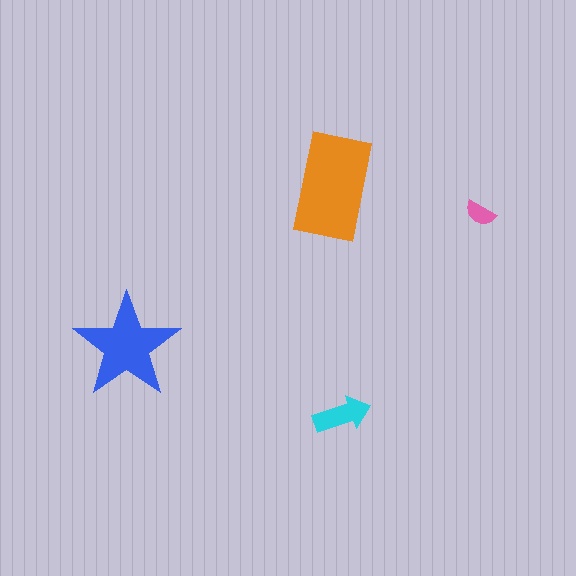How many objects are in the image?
There are 4 objects in the image.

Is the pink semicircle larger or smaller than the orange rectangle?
Smaller.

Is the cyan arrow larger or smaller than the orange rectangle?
Smaller.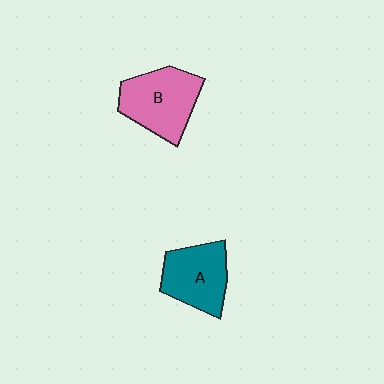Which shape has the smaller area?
Shape A (teal).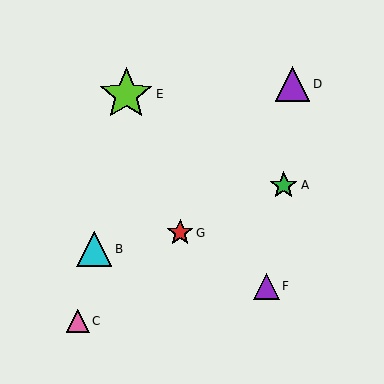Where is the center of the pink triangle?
The center of the pink triangle is at (78, 321).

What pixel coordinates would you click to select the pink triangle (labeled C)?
Click at (78, 321) to select the pink triangle C.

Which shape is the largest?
The lime star (labeled E) is the largest.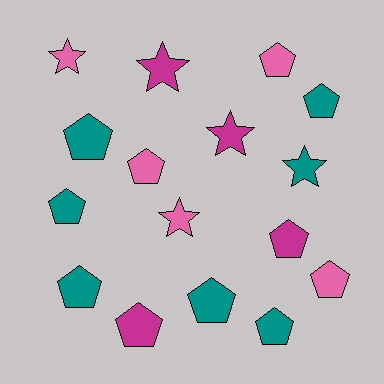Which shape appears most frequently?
Pentagon, with 11 objects.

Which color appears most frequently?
Teal, with 7 objects.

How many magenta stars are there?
There are 2 magenta stars.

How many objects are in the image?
There are 16 objects.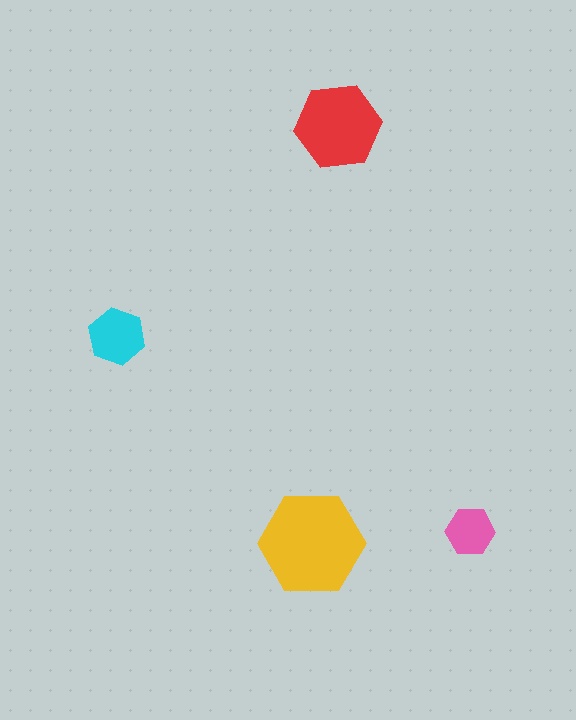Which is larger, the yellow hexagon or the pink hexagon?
The yellow one.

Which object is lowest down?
The yellow hexagon is bottommost.